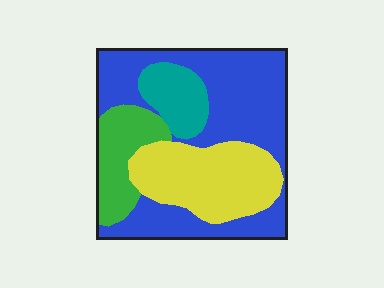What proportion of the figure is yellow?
Yellow covers about 25% of the figure.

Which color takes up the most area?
Blue, at roughly 50%.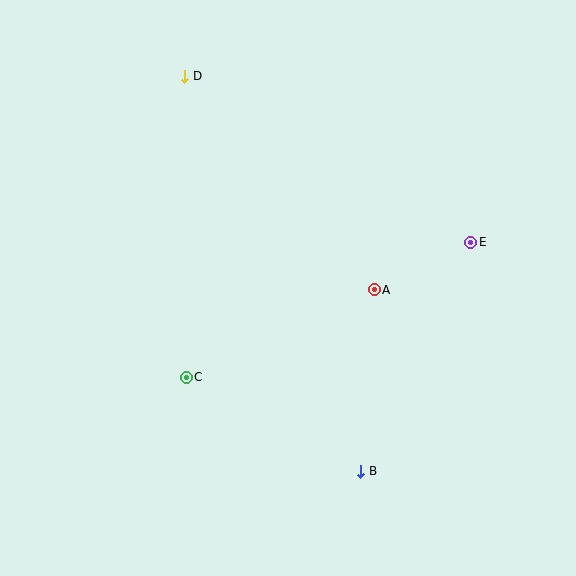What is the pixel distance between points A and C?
The distance between A and C is 207 pixels.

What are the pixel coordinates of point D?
Point D is at (185, 76).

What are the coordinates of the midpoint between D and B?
The midpoint between D and B is at (273, 274).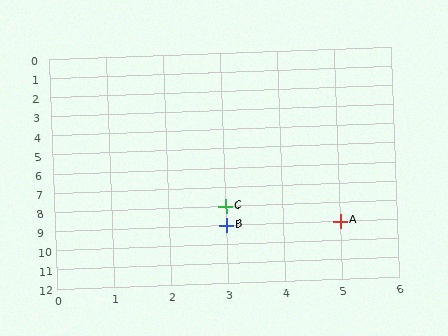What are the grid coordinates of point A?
Point A is at grid coordinates (5, 9).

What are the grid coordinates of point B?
Point B is at grid coordinates (3, 9).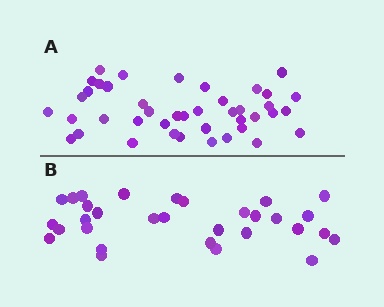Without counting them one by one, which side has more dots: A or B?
Region A (the top region) has more dots.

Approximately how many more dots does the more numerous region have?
Region A has roughly 12 or so more dots than region B.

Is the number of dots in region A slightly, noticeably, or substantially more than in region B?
Region A has noticeably more, but not dramatically so. The ratio is roughly 1.4 to 1.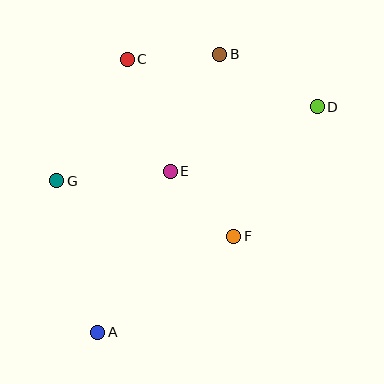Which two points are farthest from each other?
Points A and D are farthest from each other.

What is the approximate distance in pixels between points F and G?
The distance between F and G is approximately 186 pixels.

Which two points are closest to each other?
Points E and F are closest to each other.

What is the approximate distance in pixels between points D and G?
The distance between D and G is approximately 271 pixels.